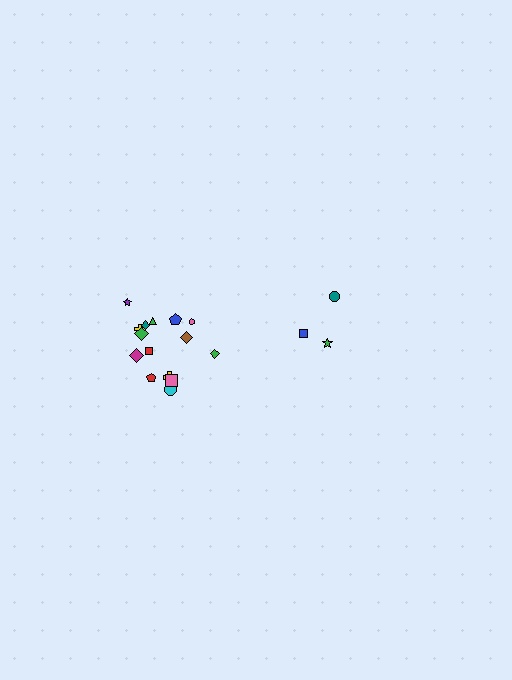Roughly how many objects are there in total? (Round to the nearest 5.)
Roughly 20 objects in total.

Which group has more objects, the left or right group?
The left group.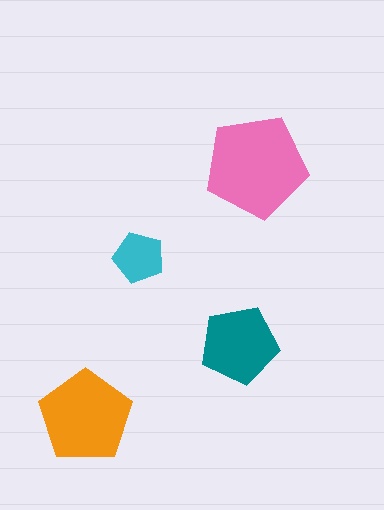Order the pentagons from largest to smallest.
the pink one, the orange one, the teal one, the cyan one.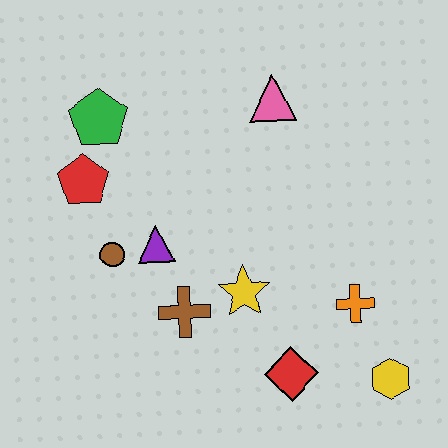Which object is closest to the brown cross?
The yellow star is closest to the brown cross.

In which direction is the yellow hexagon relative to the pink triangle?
The yellow hexagon is below the pink triangle.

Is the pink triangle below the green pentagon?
No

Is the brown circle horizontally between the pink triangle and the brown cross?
No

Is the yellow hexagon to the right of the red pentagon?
Yes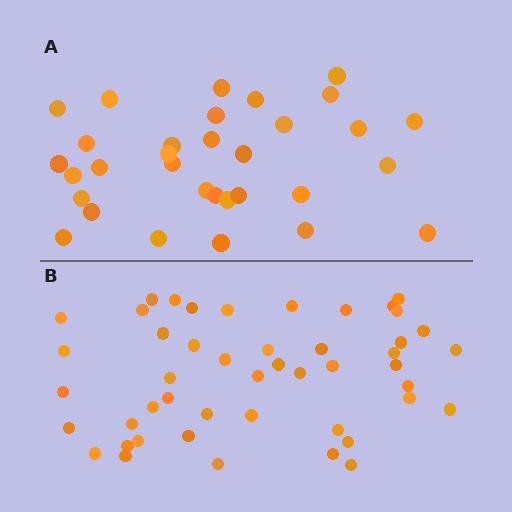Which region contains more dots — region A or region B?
Region B (the bottom region) has more dots.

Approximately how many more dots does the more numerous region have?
Region B has approximately 15 more dots than region A.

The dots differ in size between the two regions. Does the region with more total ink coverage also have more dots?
No. Region A has more total ink coverage because its dots are larger, but region B actually contains more individual dots. Total area can be misleading — the number of items is what matters here.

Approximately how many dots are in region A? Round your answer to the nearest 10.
About 30 dots. (The exact count is 32, which rounds to 30.)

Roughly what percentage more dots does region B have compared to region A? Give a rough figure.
About 45% more.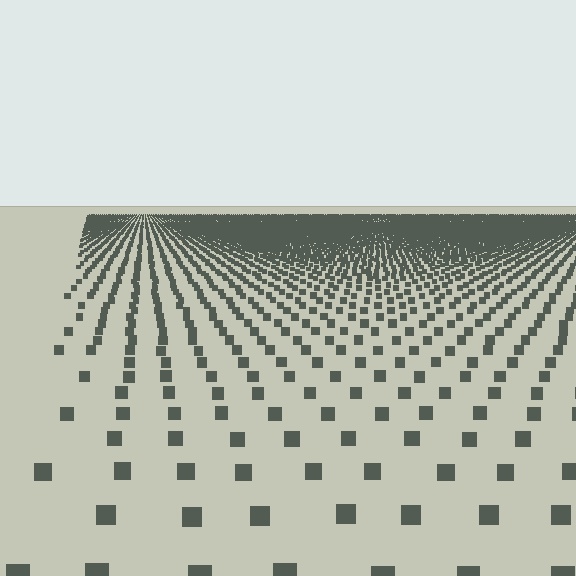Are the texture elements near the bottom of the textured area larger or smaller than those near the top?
Larger. Near the bottom, elements are closer to the viewer and appear at a bigger on-screen size.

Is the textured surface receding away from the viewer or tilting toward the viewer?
The surface is receding away from the viewer. Texture elements get smaller and denser toward the top.